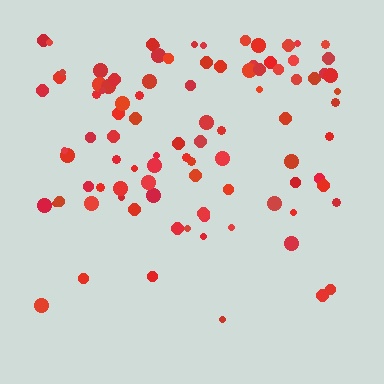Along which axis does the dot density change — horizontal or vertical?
Vertical.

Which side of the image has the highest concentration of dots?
The top.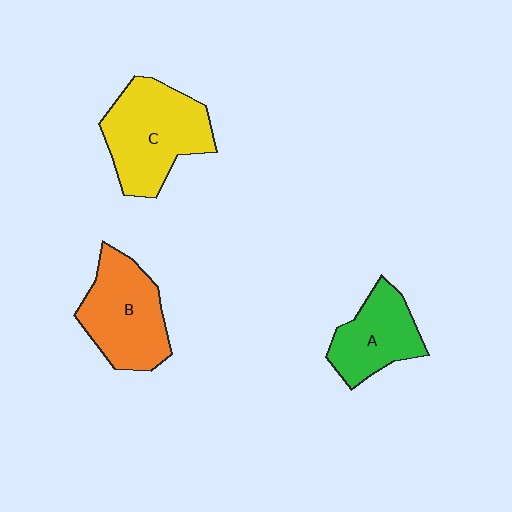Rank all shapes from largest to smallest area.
From largest to smallest: C (yellow), B (orange), A (green).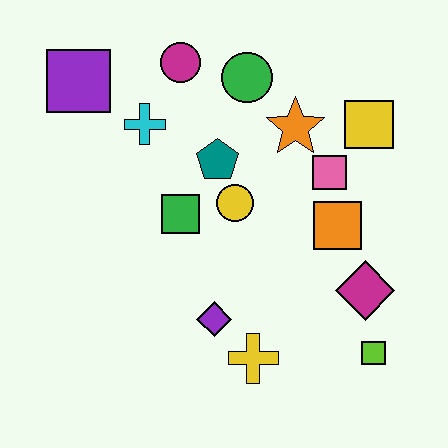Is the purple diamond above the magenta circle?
No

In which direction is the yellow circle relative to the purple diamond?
The yellow circle is above the purple diamond.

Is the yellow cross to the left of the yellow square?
Yes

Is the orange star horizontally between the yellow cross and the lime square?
Yes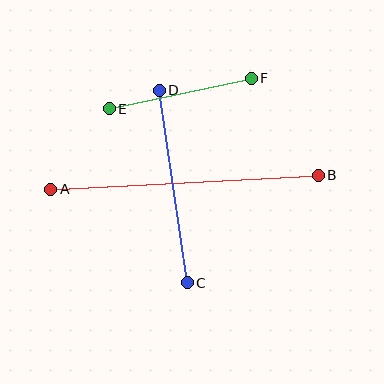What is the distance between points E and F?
The distance is approximately 145 pixels.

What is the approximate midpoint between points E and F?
The midpoint is at approximately (180, 93) pixels.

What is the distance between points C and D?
The distance is approximately 194 pixels.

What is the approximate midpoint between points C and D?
The midpoint is at approximately (173, 187) pixels.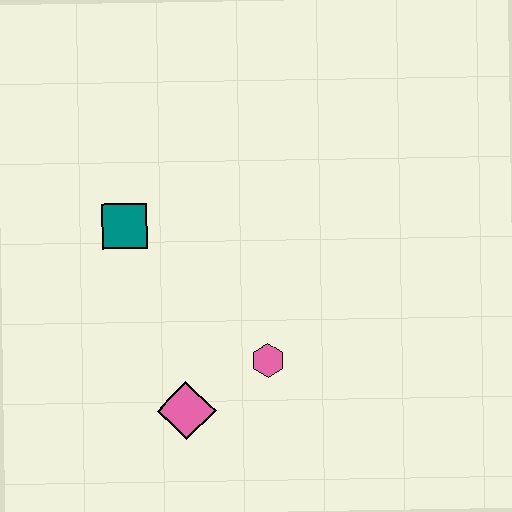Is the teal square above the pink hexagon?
Yes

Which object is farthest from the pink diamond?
The teal square is farthest from the pink diamond.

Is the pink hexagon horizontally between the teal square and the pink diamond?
No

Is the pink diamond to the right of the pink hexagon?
No